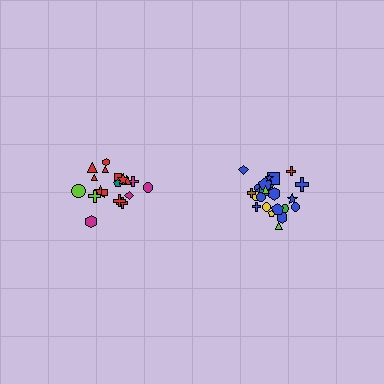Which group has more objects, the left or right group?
The right group.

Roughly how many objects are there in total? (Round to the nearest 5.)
Roughly 45 objects in total.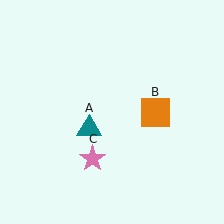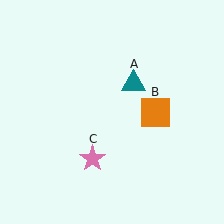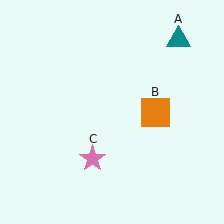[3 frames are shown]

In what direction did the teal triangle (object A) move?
The teal triangle (object A) moved up and to the right.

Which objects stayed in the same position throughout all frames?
Orange square (object B) and pink star (object C) remained stationary.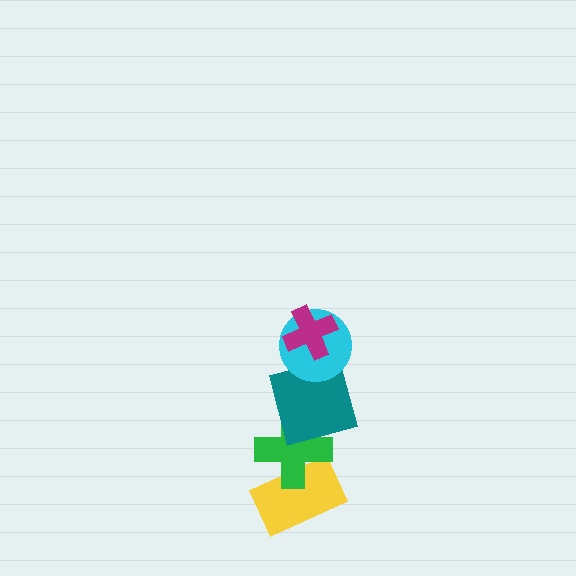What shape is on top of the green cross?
The teal square is on top of the green cross.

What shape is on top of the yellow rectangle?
The green cross is on top of the yellow rectangle.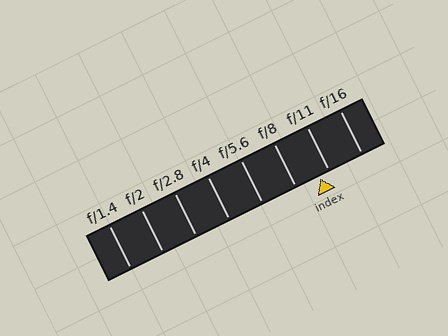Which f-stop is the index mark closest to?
The index mark is closest to f/11.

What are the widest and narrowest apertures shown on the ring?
The widest aperture shown is f/1.4 and the narrowest is f/16.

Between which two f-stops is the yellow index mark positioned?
The index mark is between f/8 and f/11.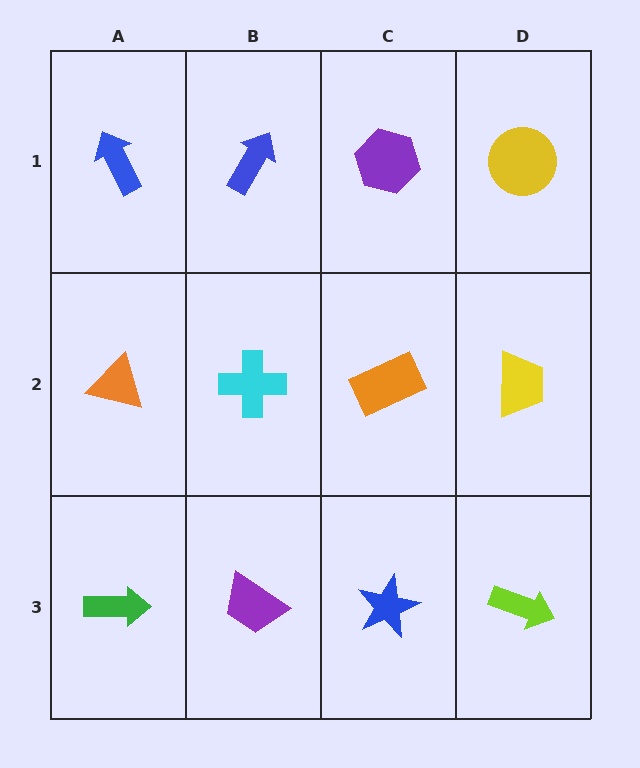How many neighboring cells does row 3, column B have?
3.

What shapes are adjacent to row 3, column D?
A yellow trapezoid (row 2, column D), a blue star (row 3, column C).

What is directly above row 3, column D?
A yellow trapezoid.